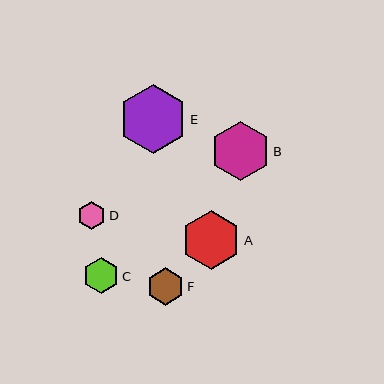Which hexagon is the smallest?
Hexagon D is the smallest with a size of approximately 28 pixels.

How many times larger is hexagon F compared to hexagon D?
Hexagon F is approximately 1.3 times the size of hexagon D.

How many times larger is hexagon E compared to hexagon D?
Hexagon E is approximately 2.5 times the size of hexagon D.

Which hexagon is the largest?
Hexagon E is the largest with a size of approximately 68 pixels.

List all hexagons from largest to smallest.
From largest to smallest: E, B, A, F, C, D.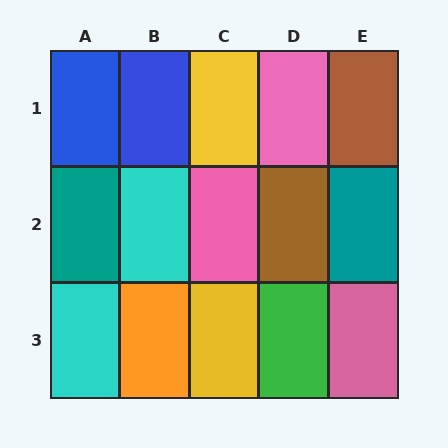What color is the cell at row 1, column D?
Pink.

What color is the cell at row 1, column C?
Yellow.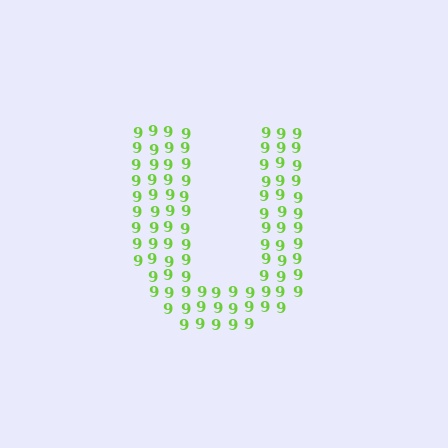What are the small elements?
The small elements are digit 9's.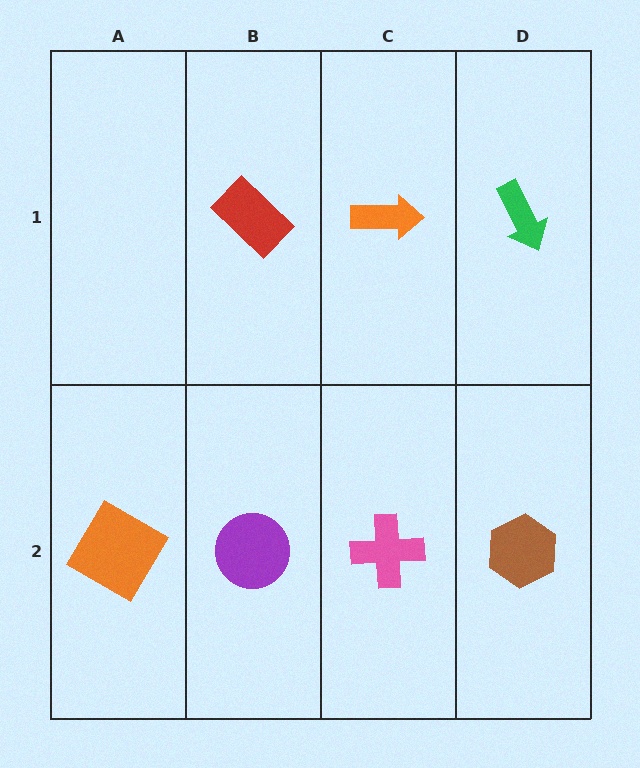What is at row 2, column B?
A purple circle.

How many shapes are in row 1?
3 shapes.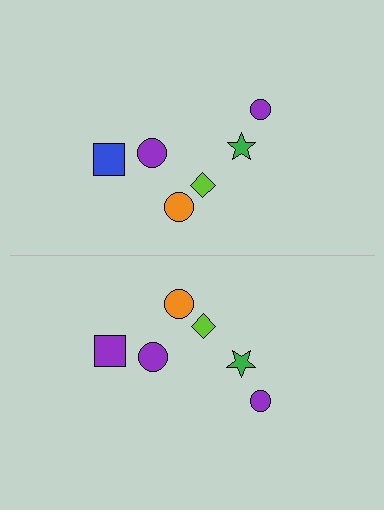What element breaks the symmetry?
The purple square on the bottom side breaks the symmetry — its mirror counterpart is blue.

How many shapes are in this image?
There are 12 shapes in this image.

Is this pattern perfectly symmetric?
No, the pattern is not perfectly symmetric. The purple square on the bottom side breaks the symmetry — its mirror counterpart is blue.